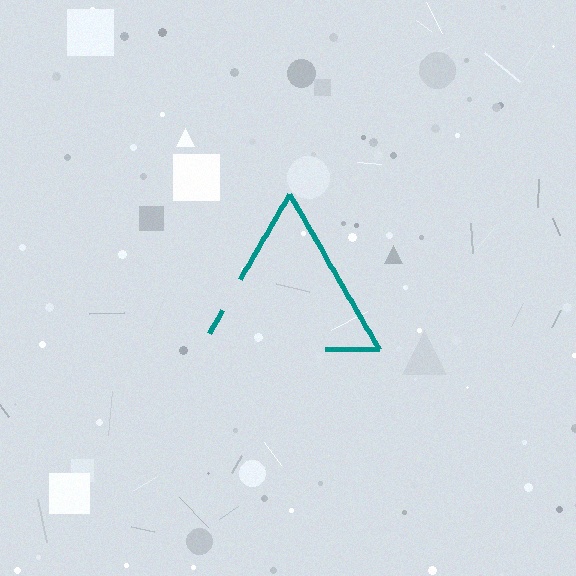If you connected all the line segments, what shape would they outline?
They would outline a triangle.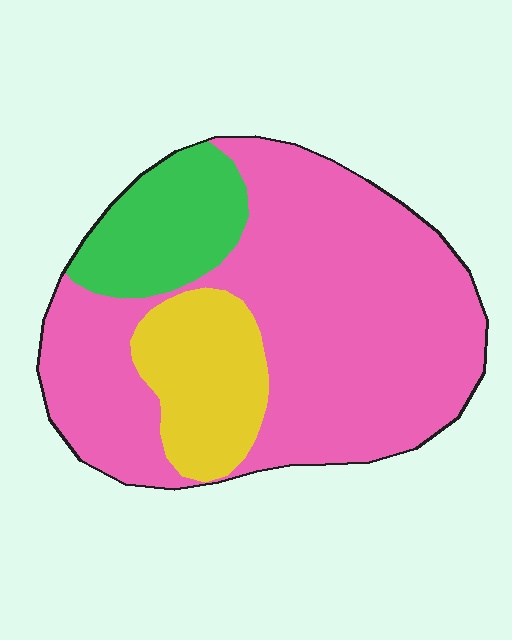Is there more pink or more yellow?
Pink.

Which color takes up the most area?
Pink, at roughly 70%.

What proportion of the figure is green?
Green covers around 15% of the figure.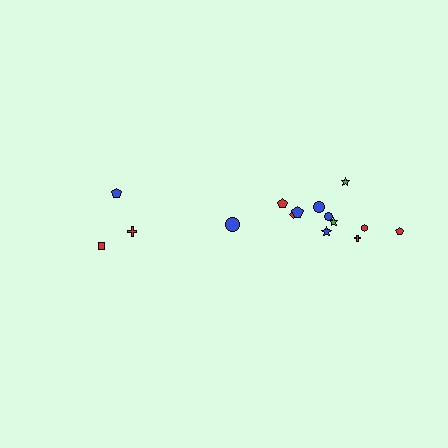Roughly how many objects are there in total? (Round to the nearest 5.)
Roughly 15 objects in total.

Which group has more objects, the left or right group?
The right group.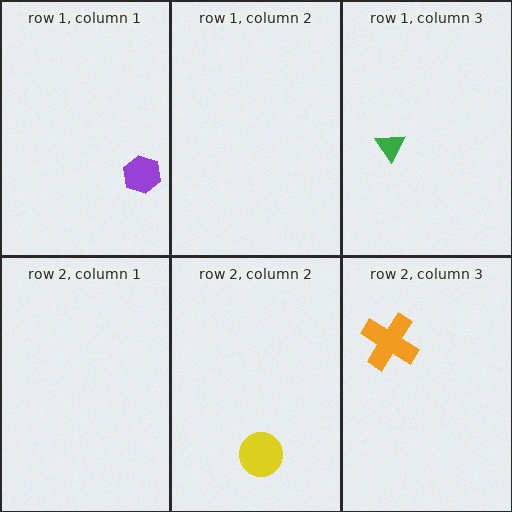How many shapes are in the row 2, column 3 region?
1.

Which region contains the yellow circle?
The row 2, column 2 region.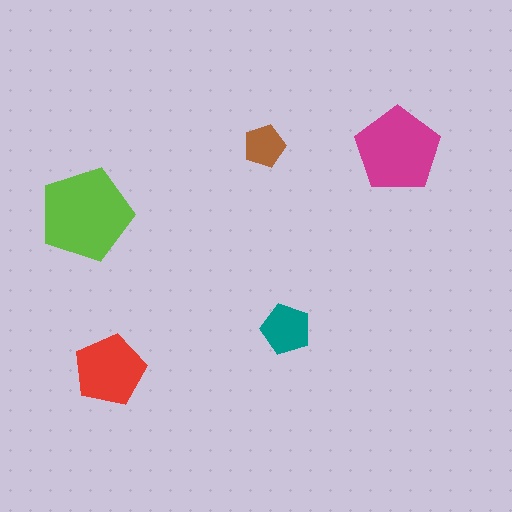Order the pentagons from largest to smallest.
the lime one, the magenta one, the red one, the teal one, the brown one.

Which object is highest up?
The brown pentagon is topmost.